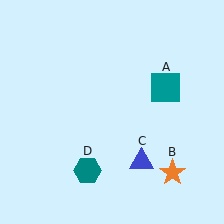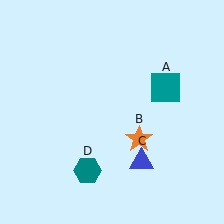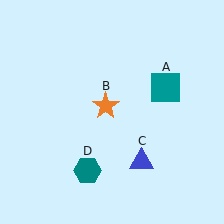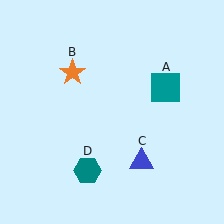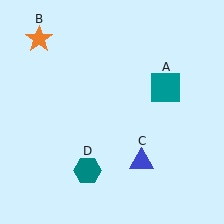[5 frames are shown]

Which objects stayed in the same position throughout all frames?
Teal square (object A) and blue triangle (object C) and teal hexagon (object D) remained stationary.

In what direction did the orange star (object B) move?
The orange star (object B) moved up and to the left.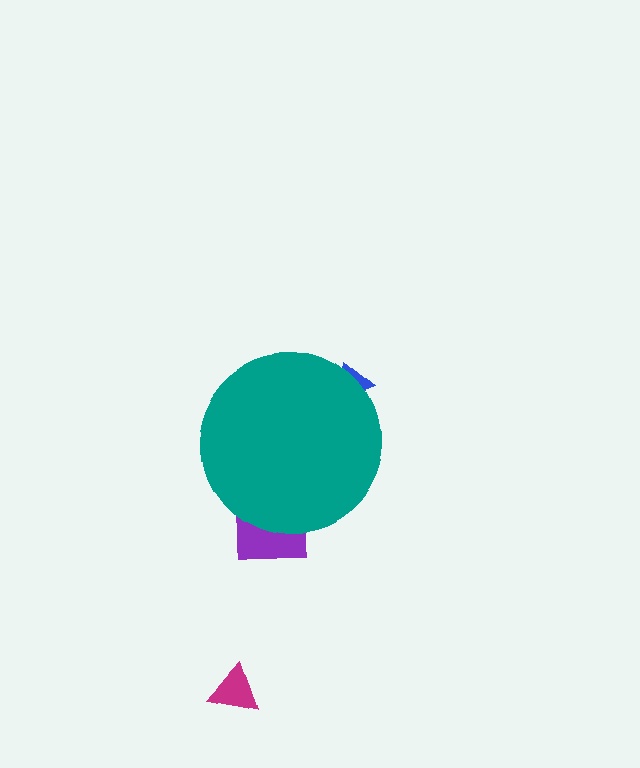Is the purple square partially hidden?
Yes, the purple square is partially hidden behind the teal circle.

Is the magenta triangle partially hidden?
No, the magenta triangle is fully visible.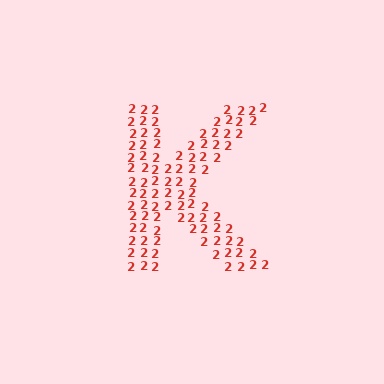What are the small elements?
The small elements are digit 2's.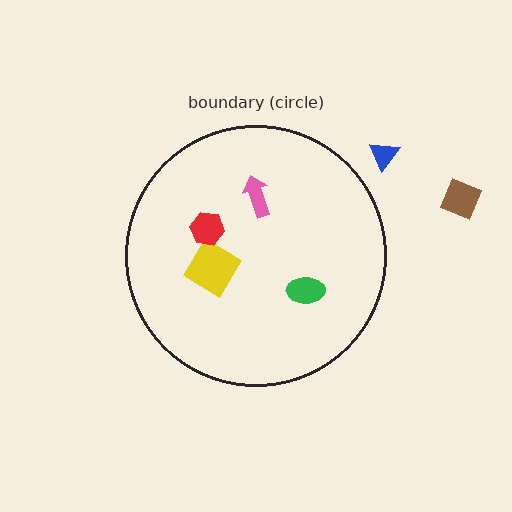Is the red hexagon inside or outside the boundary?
Inside.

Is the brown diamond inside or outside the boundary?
Outside.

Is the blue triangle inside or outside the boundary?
Outside.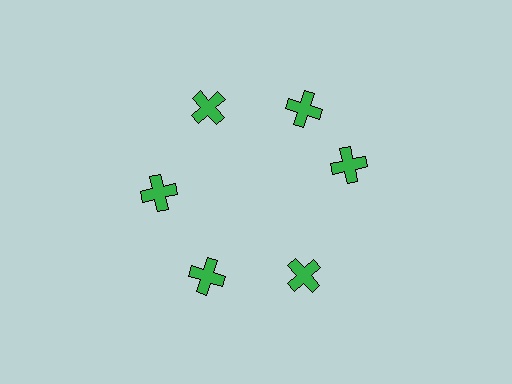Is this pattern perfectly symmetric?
No. The 6 green crosses are arranged in a ring, but one element near the 3 o'clock position is rotated out of alignment along the ring, breaking the 6-fold rotational symmetry.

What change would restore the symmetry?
The symmetry would be restored by rotating it back into even spacing with its neighbors so that all 6 crosses sit at equal angles and equal distance from the center.